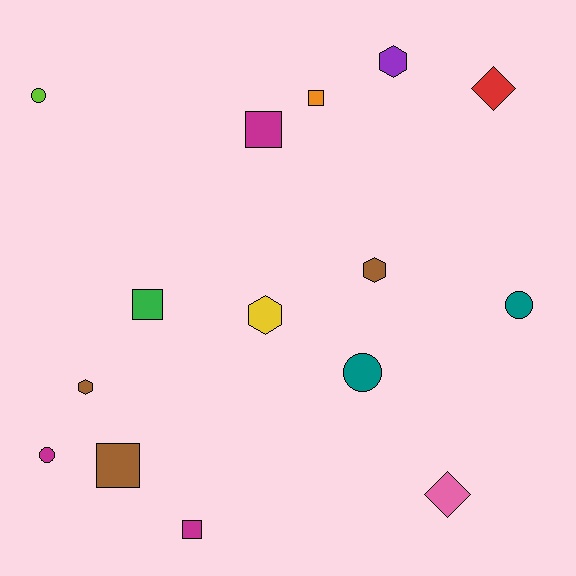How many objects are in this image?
There are 15 objects.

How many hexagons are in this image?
There are 4 hexagons.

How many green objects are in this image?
There is 1 green object.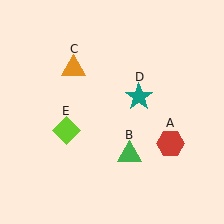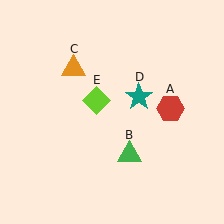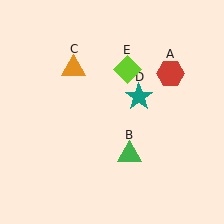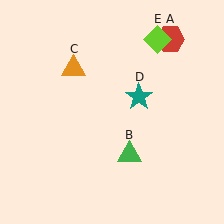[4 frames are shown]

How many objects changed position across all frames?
2 objects changed position: red hexagon (object A), lime diamond (object E).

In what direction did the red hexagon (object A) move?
The red hexagon (object A) moved up.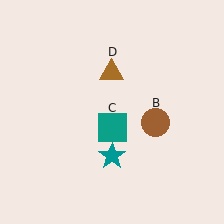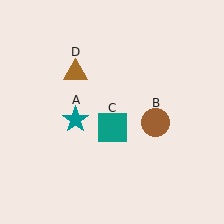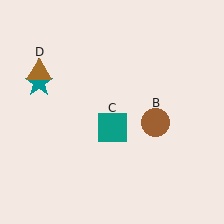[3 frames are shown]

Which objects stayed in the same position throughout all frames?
Brown circle (object B) and teal square (object C) remained stationary.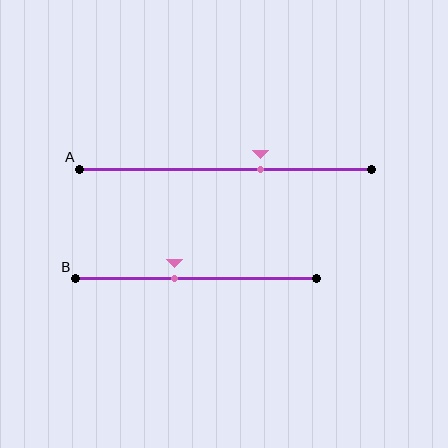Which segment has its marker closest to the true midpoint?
Segment B has its marker closest to the true midpoint.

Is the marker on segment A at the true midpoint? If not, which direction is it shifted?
No, the marker on segment A is shifted to the right by about 12% of the segment length.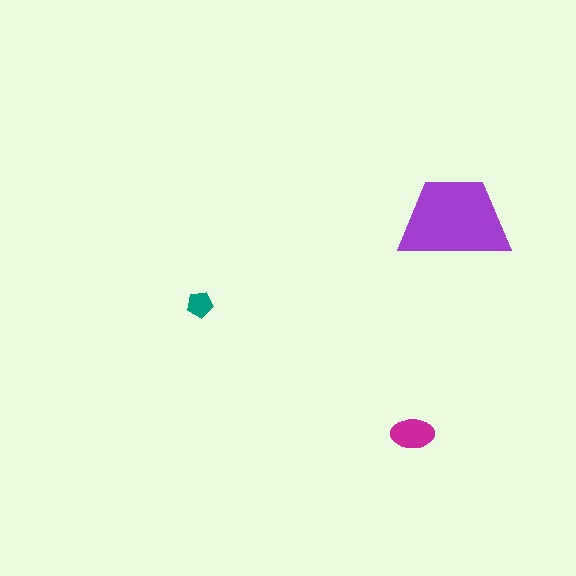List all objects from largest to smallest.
The purple trapezoid, the magenta ellipse, the teal pentagon.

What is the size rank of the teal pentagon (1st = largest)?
3rd.